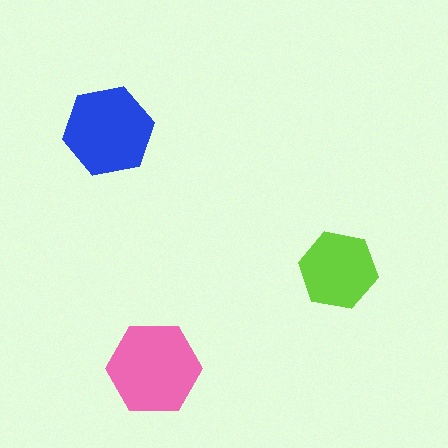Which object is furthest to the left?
The blue hexagon is leftmost.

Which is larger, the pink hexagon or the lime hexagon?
The pink one.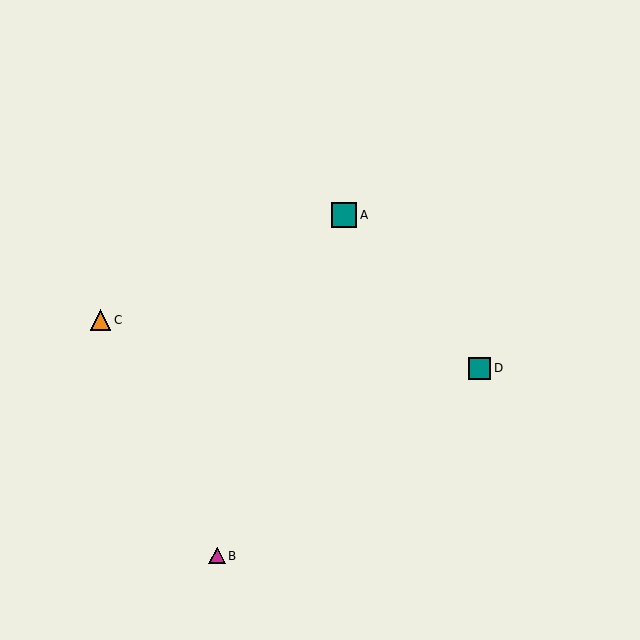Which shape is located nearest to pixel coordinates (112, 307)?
The orange triangle (labeled C) at (101, 320) is nearest to that location.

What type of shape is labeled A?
Shape A is a teal square.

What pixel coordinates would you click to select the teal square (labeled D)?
Click at (480, 368) to select the teal square D.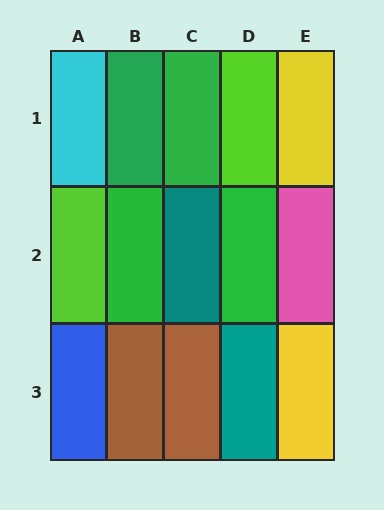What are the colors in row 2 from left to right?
Lime, green, teal, green, pink.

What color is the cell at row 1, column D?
Lime.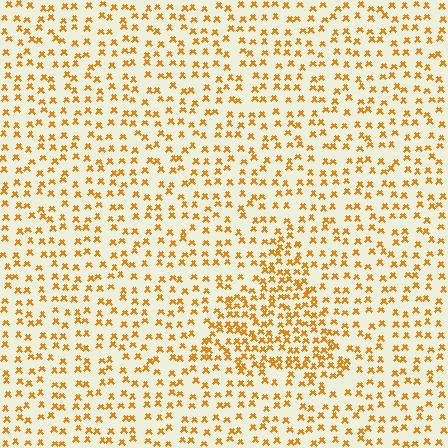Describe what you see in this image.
The image contains small orange elements arranged at two different densities. A triangle-shaped region is visible where the elements are more densely packed than the surrounding area.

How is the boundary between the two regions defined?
The boundary is defined by a change in element density (approximately 1.9x ratio). All elements are the same color, size, and shape.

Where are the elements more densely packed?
The elements are more densely packed inside the triangle boundary.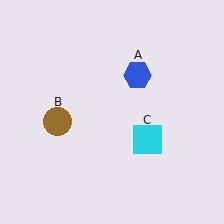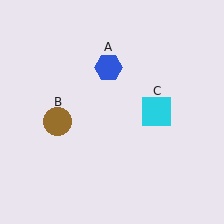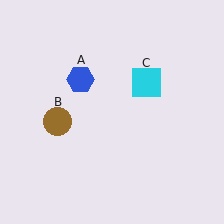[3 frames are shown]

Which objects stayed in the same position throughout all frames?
Brown circle (object B) remained stationary.